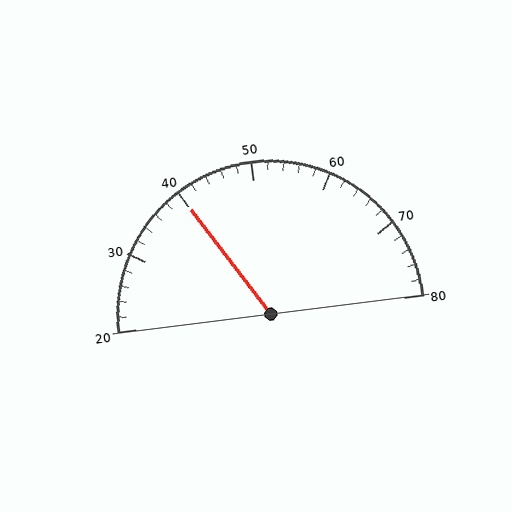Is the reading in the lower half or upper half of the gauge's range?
The reading is in the lower half of the range (20 to 80).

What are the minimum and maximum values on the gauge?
The gauge ranges from 20 to 80.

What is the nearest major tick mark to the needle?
The nearest major tick mark is 40.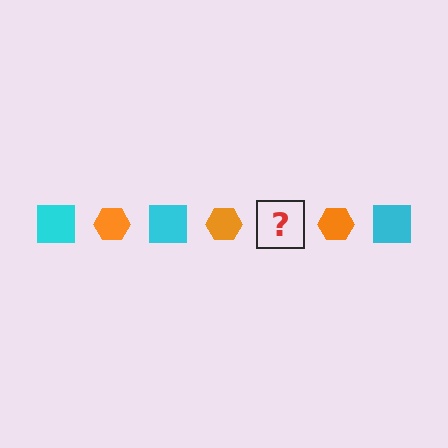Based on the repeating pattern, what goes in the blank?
The blank should be a cyan square.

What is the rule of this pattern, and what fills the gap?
The rule is that the pattern alternates between cyan square and orange hexagon. The gap should be filled with a cyan square.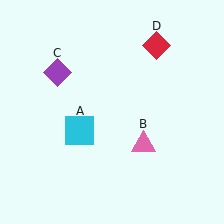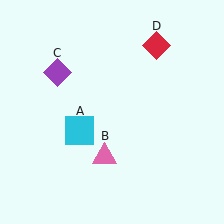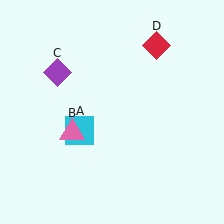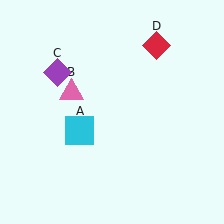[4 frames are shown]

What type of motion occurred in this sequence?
The pink triangle (object B) rotated clockwise around the center of the scene.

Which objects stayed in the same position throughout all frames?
Cyan square (object A) and purple diamond (object C) and red diamond (object D) remained stationary.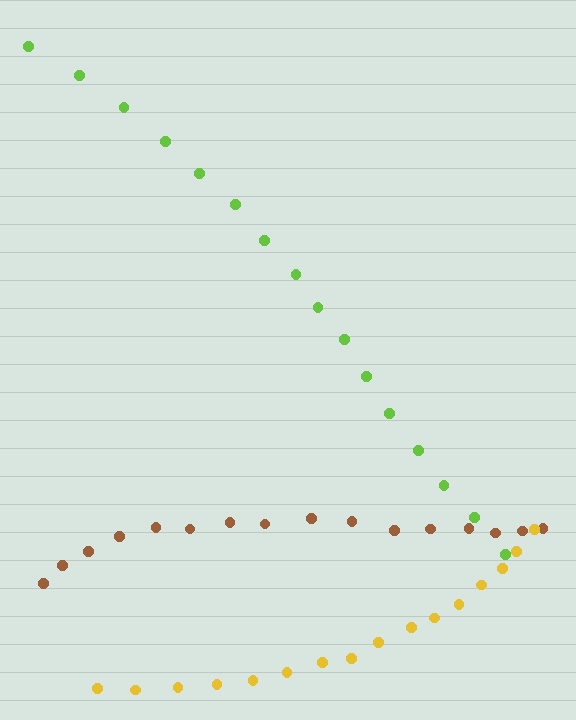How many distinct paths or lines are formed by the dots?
There are 3 distinct paths.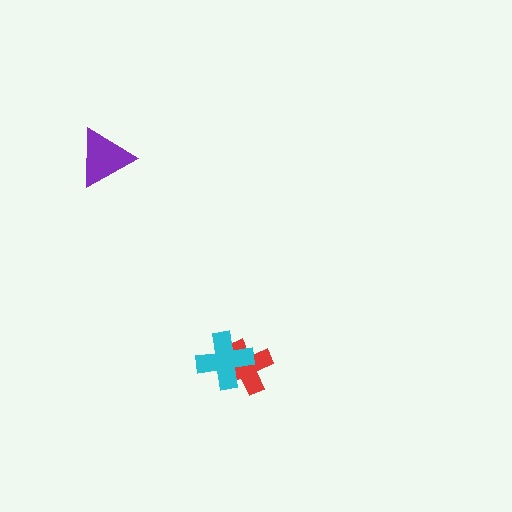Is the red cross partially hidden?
Yes, it is partially covered by another shape.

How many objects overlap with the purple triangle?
0 objects overlap with the purple triangle.